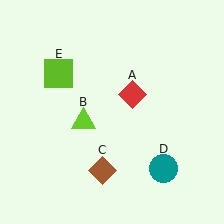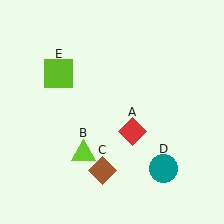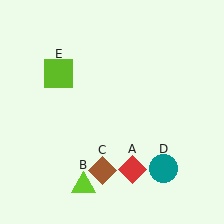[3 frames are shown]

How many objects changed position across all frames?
2 objects changed position: red diamond (object A), lime triangle (object B).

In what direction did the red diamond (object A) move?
The red diamond (object A) moved down.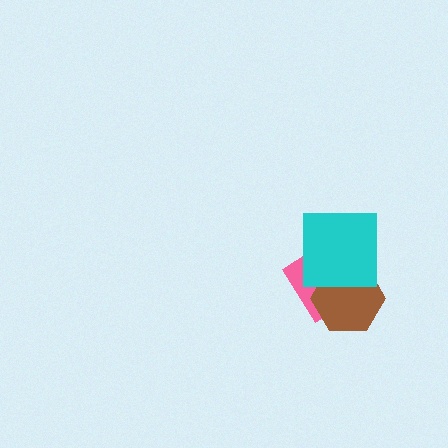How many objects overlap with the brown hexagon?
2 objects overlap with the brown hexagon.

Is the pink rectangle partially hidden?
Yes, it is partially covered by another shape.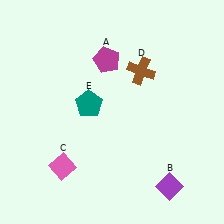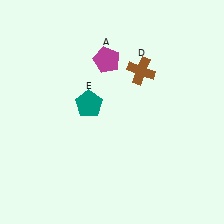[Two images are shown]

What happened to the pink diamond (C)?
The pink diamond (C) was removed in Image 2. It was in the bottom-left area of Image 1.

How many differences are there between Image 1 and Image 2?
There are 2 differences between the two images.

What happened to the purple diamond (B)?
The purple diamond (B) was removed in Image 2. It was in the bottom-right area of Image 1.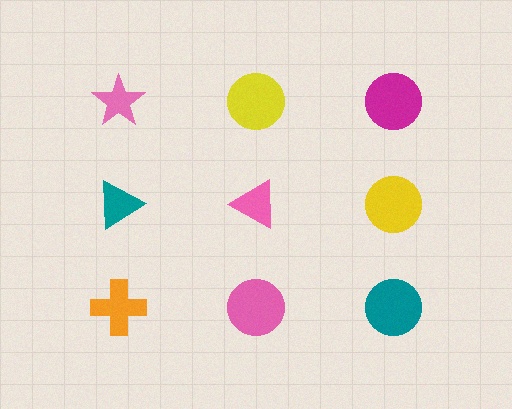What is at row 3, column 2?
A pink circle.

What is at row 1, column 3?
A magenta circle.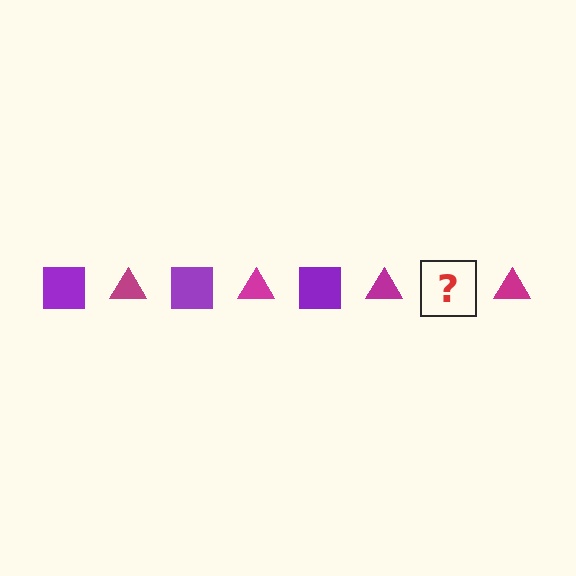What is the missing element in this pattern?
The missing element is a purple square.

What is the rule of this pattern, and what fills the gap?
The rule is that the pattern alternates between purple square and magenta triangle. The gap should be filled with a purple square.